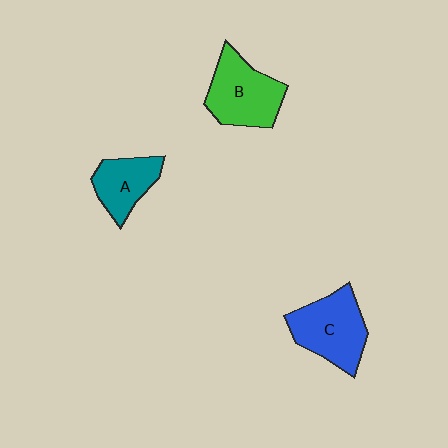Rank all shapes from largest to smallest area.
From largest to smallest: C (blue), B (green), A (teal).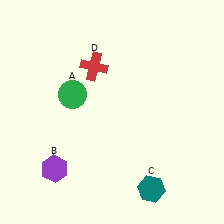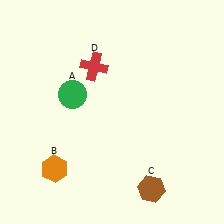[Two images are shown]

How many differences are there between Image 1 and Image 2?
There are 2 differences between the two images.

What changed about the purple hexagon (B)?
In Image 1, B is purple. In Image 2, it changed to orange.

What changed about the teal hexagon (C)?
In Image 1, C is teal. In Image 2, it changed to brown.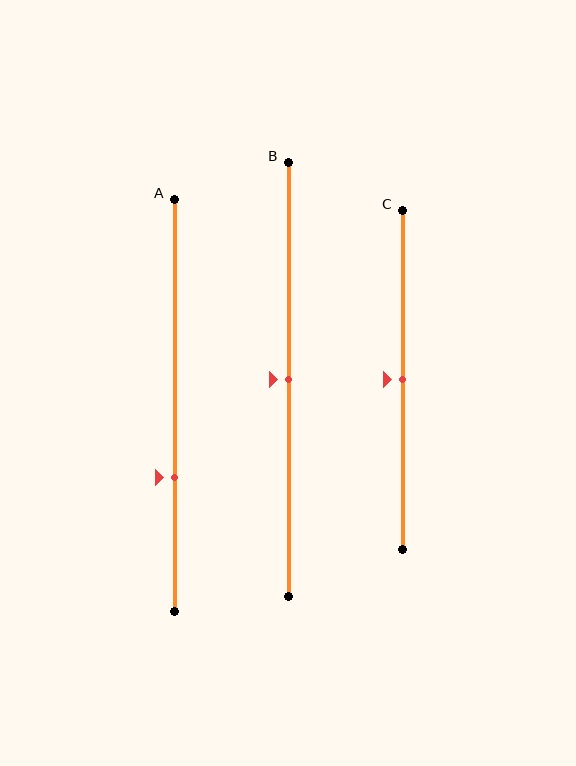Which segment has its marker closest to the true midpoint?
Segment B has its marker closest to the true midpoint.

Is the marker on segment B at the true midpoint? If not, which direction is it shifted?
Yes, the marker on segment B is at the true midpoint.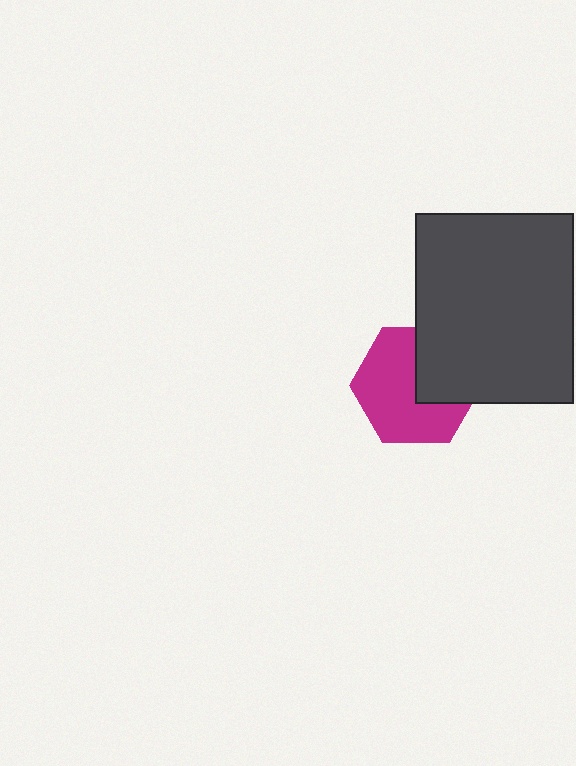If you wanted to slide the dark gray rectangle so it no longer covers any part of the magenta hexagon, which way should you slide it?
Slide it toward the upper-right — that is the most direct way to separate the two shapes.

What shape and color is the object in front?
The object in front is a dark gray rectangle.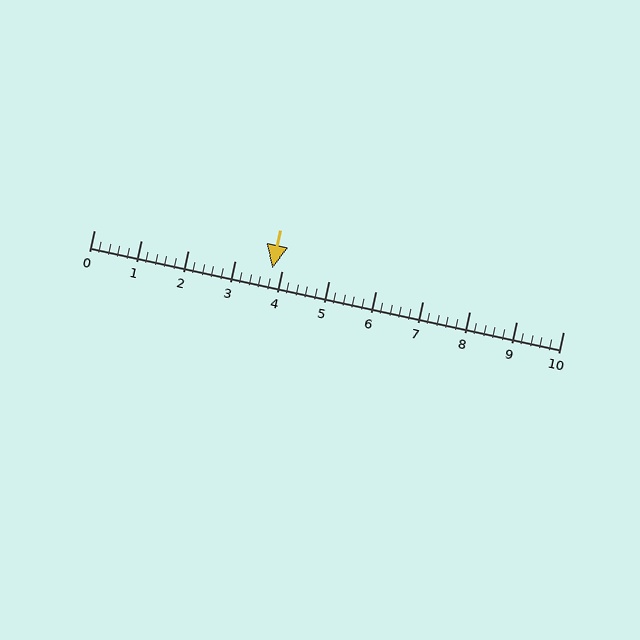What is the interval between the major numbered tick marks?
The major tick marks are spaced 1 units apart.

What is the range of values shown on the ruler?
The ruler shows values from 0 to 10.